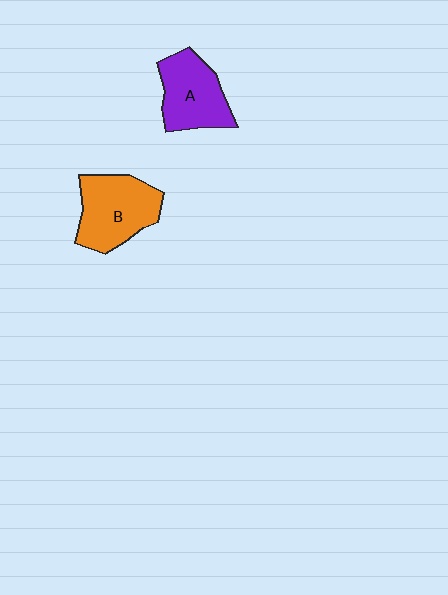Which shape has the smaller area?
Shape A (purple).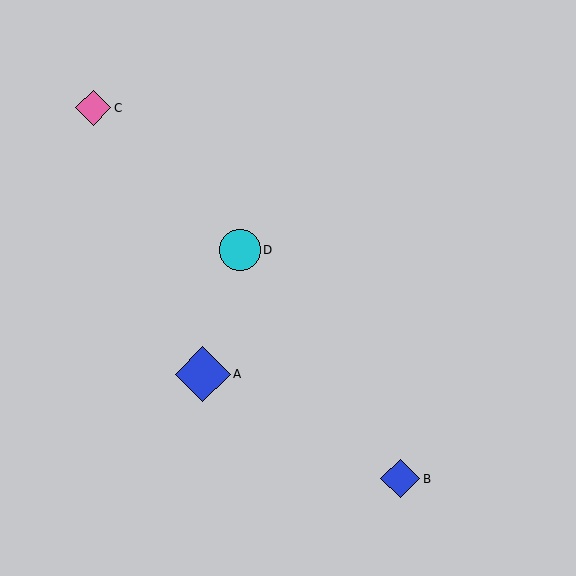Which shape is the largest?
The blue diamond (labeled A) is the largest.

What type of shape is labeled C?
Shape C is a pink diamond.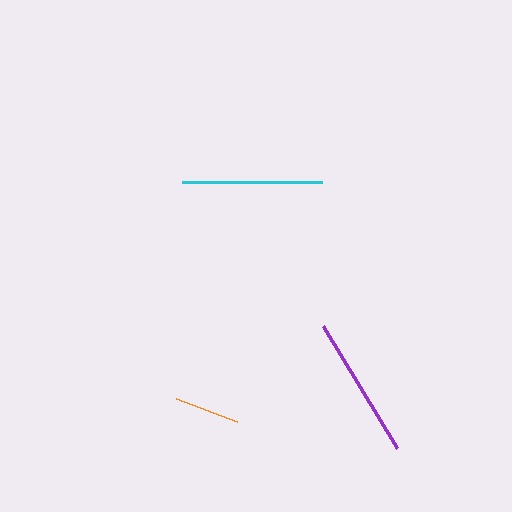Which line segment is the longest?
The purple line is the longest at approximately 142 pixels.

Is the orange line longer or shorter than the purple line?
The purple line is longer than the orange line.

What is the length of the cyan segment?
The cyan segment is approximately 140 pixels long.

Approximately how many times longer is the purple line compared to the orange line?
The purple line is approximately 2.2 times the length of the orange line.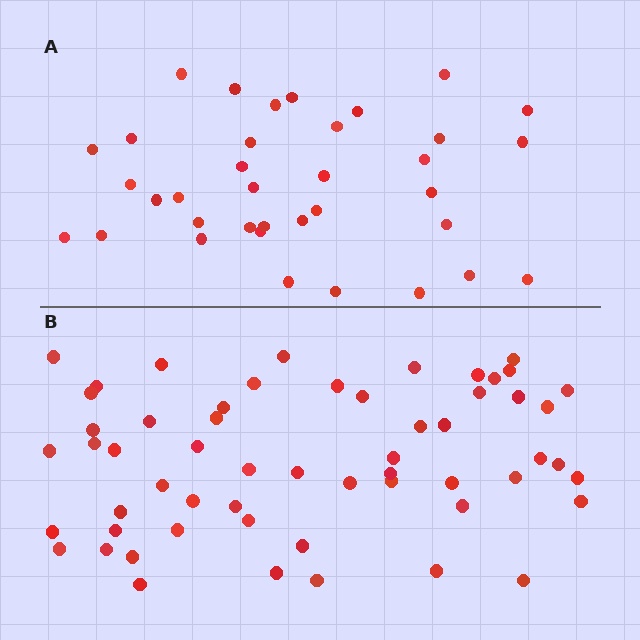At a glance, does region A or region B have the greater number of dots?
Region B (the bottom region) has more dots.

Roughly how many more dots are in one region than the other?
Region B has approximately 20 more dots than region A.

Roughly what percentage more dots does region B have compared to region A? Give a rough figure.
About 60% more.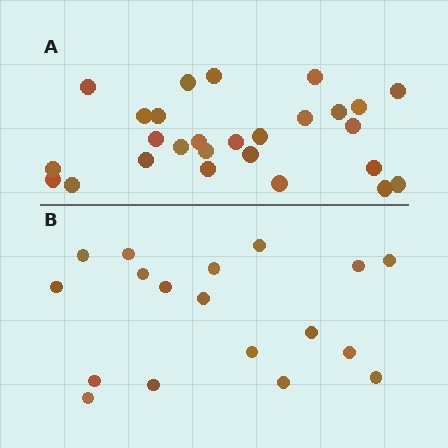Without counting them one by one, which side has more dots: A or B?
Region A (the top region) has more dots.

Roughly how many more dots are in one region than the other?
Region A has roughly 8 or so more dots than region B.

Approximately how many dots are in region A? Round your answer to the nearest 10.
About 30 dots. (The exact count is 27, which rounds to 30.)